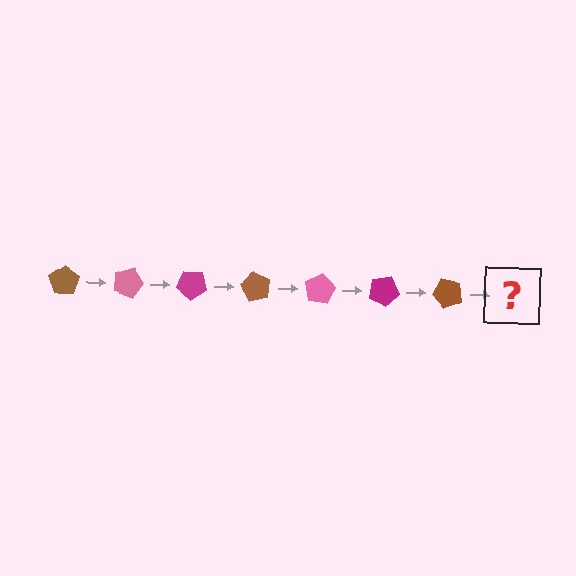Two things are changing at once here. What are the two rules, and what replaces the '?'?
The two rules are that it rotates 20 degrees each step and the color cycles through brown, pink, and magenta. The '?' should be a pink pentagon, rotated 140 degrees from the start.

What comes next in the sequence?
The next element should be a pink pentagon, rotated 140 degrees from the start.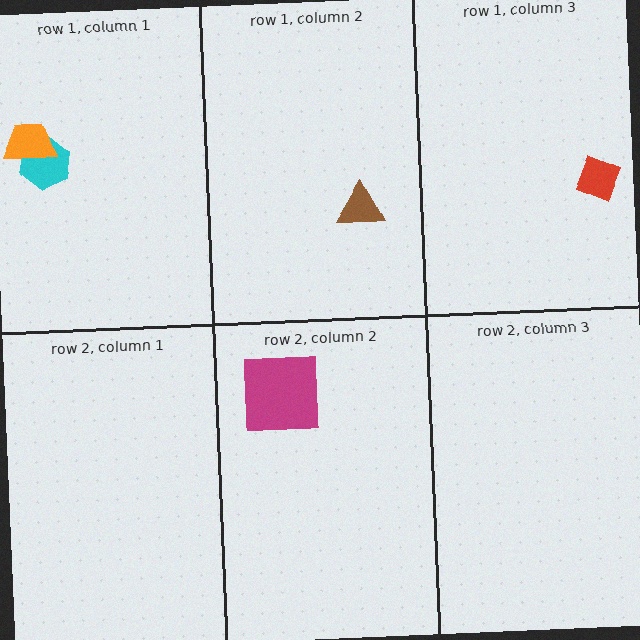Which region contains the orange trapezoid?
The row 1, column 1 region.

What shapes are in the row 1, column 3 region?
The red diamond.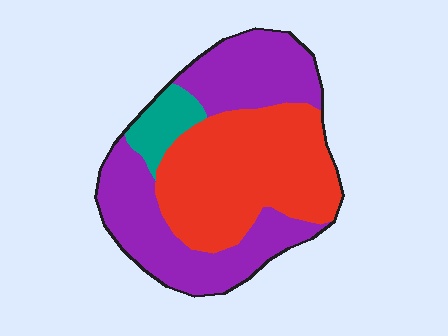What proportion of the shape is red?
Red takes up between a quarter and a half of the shape.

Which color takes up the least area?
Teal, at roughly 10%.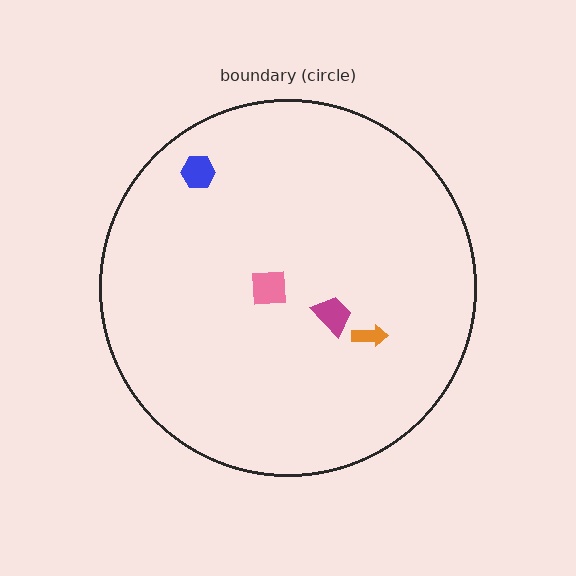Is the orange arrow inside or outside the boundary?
Inside.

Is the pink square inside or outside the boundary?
Inside.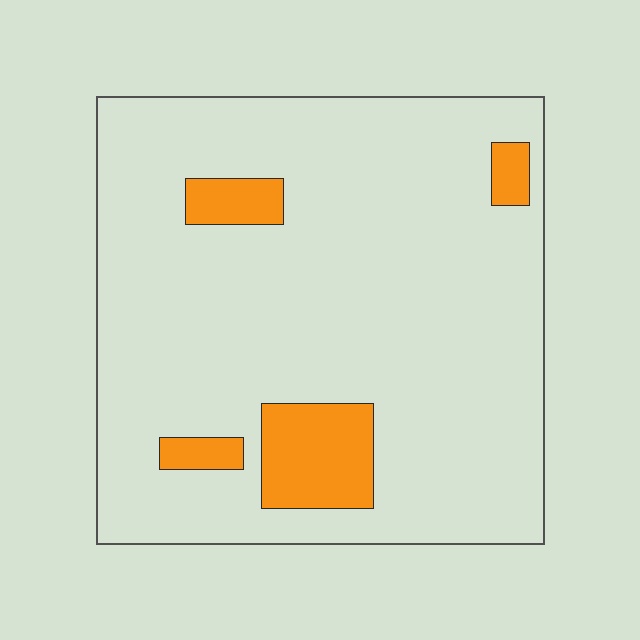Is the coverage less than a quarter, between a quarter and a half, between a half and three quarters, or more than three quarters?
Less than a quarter.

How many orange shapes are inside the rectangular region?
4.